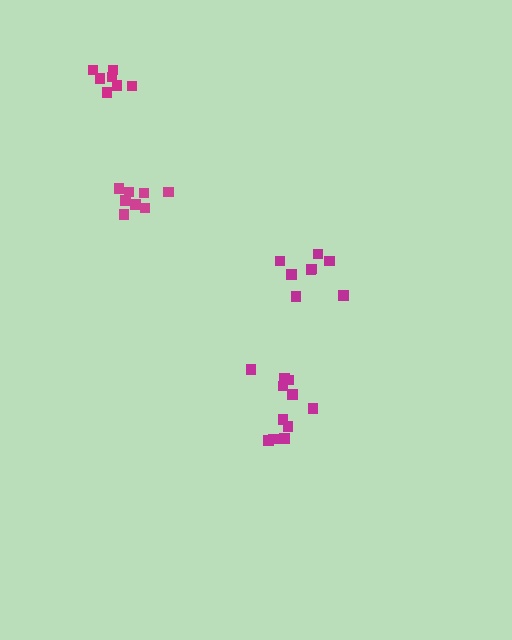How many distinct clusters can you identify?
There are 4 distinct clusters.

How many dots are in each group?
Group 1: 8 dots, Group 2: 11 dots, Group 3: 7 dots, Group 4: 8 dots (34 total).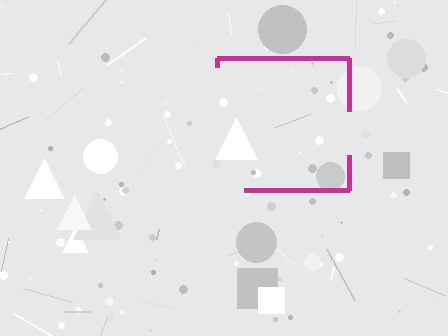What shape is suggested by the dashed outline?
The dashed outline suggests a square.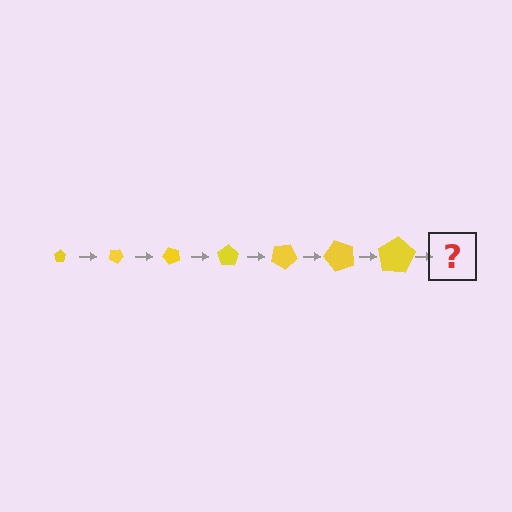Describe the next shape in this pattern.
It should be a pentagon, larger than the previous one and rotated 175 degrees from the start.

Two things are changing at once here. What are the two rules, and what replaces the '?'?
The two rules are that the pentagon grows larger each step and it rotates 25 degrees each step. The '?' should be a pentagon, larger than the previous one and rotated 175 degrees from the start.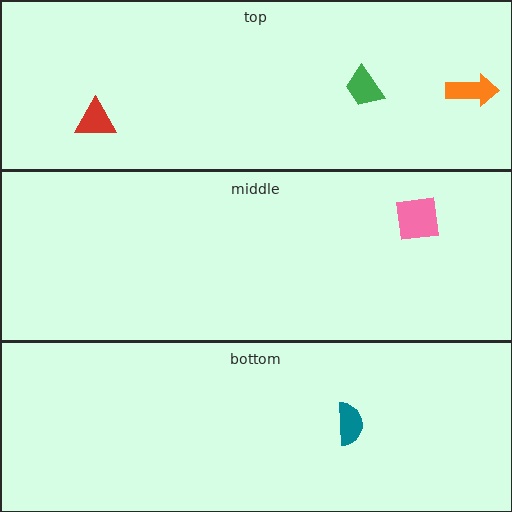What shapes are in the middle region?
The pink square.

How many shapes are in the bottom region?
1.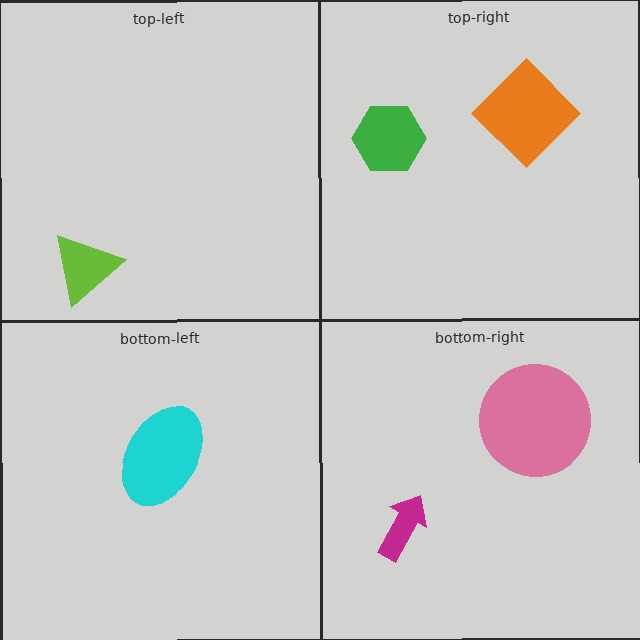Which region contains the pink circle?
The bottom-right region.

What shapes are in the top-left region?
The lime triangle.